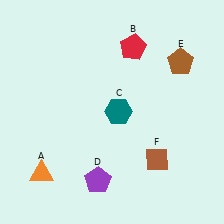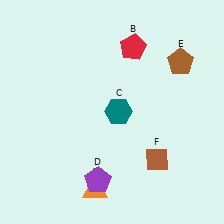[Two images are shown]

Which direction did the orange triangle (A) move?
The orange triangle (A) moved right.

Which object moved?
The orange triangle (A) moved right.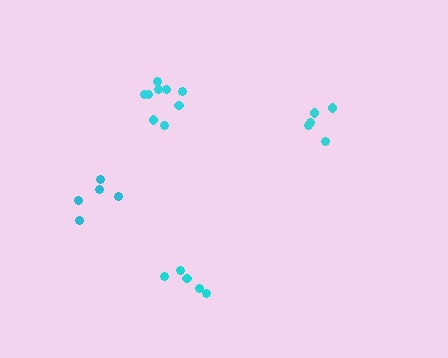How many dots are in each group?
Group 1: 9 dots, Group 2: 5 dots, Group 3: 5 dots, Group 4: 5 dots (24 total).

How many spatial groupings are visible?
There are 4 spatial groupings.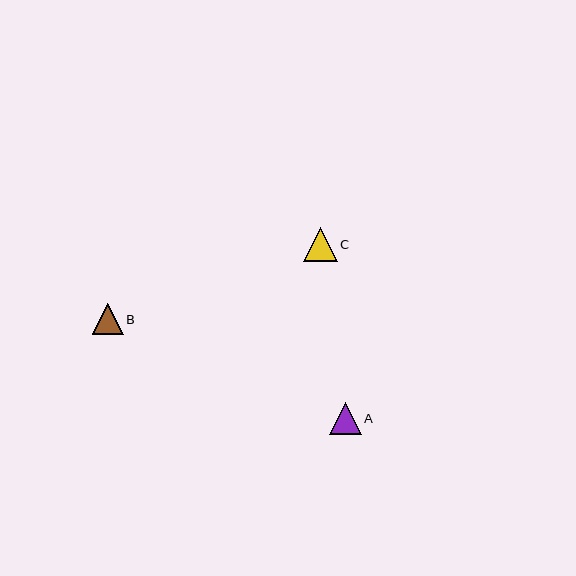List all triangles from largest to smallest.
From largest to smallest: C, A, B.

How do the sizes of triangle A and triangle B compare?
Triangle A and triangle B are approximately the same size.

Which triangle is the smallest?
Triangle B is the smallest with a size of approximately 30 pixels.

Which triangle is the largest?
Triangle C is the largest with a size of approximately 34 pixels.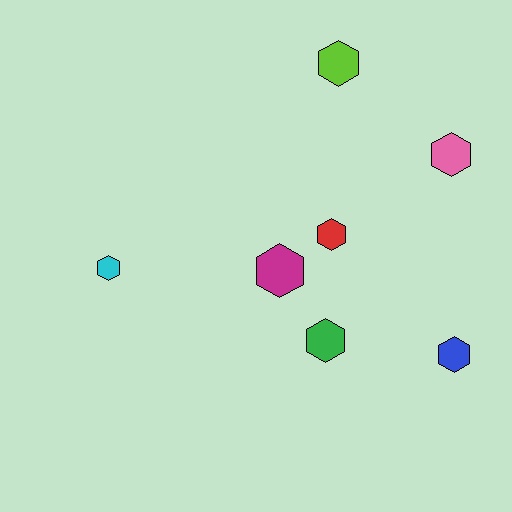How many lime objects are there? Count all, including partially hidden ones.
There is 1 lime object.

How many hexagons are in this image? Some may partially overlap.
There are 7 hexagons.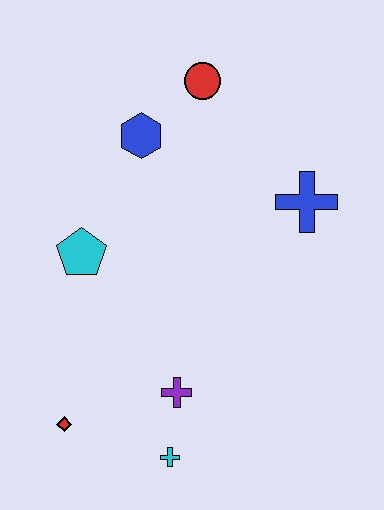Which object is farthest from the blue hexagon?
The cyan cross is farthest from the blue hexagon.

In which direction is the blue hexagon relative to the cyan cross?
The blue hexagon is above the cyan cross.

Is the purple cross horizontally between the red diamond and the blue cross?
Yes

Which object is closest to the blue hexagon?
The red circle is closest to the blue hexagon.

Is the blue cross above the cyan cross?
Yes